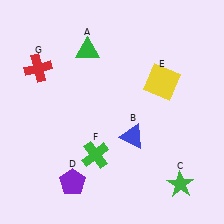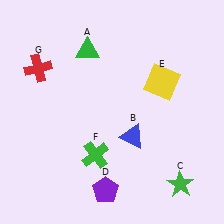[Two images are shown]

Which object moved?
The purple pentagon (D) moved right.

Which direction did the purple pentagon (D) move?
The purple pentagon (D) moved right.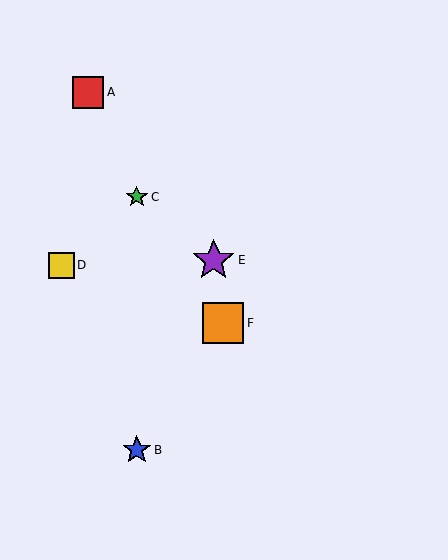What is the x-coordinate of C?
Object C is at x≈137.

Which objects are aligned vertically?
Objects B, C are aligned vertically.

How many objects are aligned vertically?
2 objects (B, C) are aligned vertically.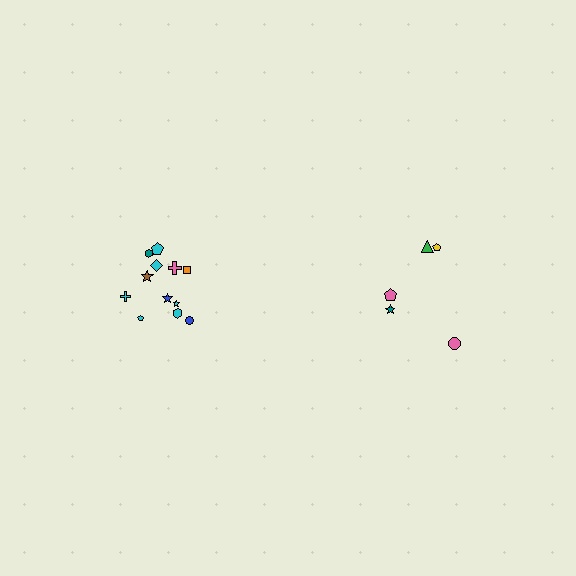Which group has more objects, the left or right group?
The left group.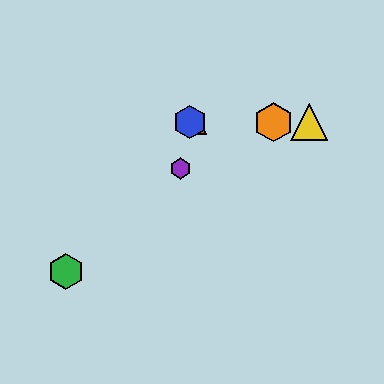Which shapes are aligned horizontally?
The red triangle, the blue hexagon, the yellow triangle, the orange hexagon are aligned horizontally.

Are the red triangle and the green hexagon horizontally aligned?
No, the red triangle is at y≈122 and the green hexagon is at y≈272.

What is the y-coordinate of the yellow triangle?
The yellow triangle is at y≈122.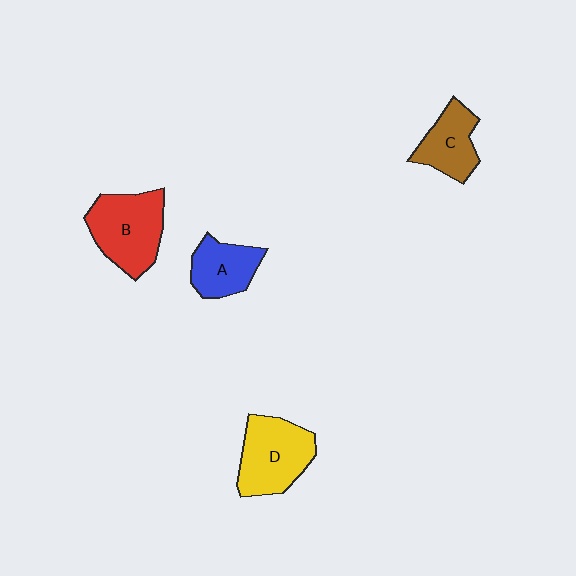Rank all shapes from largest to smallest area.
From largest to smallest: B (red), D (yellow), C (brown), A (blue).